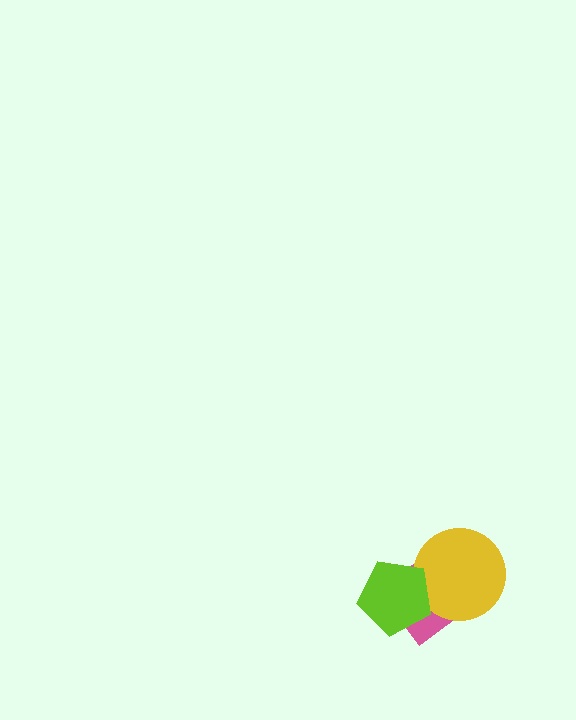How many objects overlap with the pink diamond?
2 objects overlap with the pink diamond.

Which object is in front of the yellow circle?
The lime pentagon is in front of the yellow circle.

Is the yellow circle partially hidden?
Yes, it is partially covered by another shape.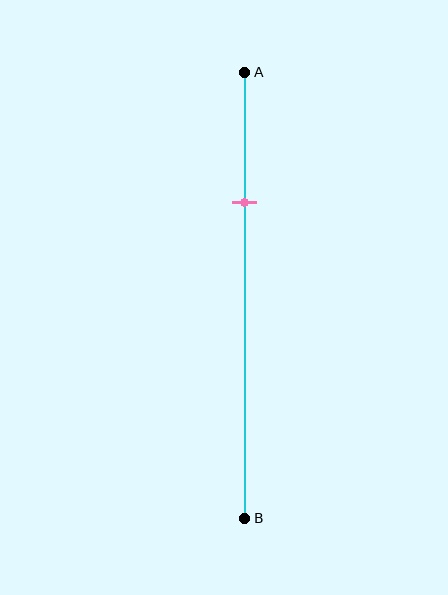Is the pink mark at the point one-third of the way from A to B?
No, the mark is at about 30% from A, not at the 33% one-third point.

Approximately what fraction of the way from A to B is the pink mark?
The pink mark is approximately 30% of the way from A to B.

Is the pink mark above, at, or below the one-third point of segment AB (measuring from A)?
The pink mark is above the one-third point of segment AB.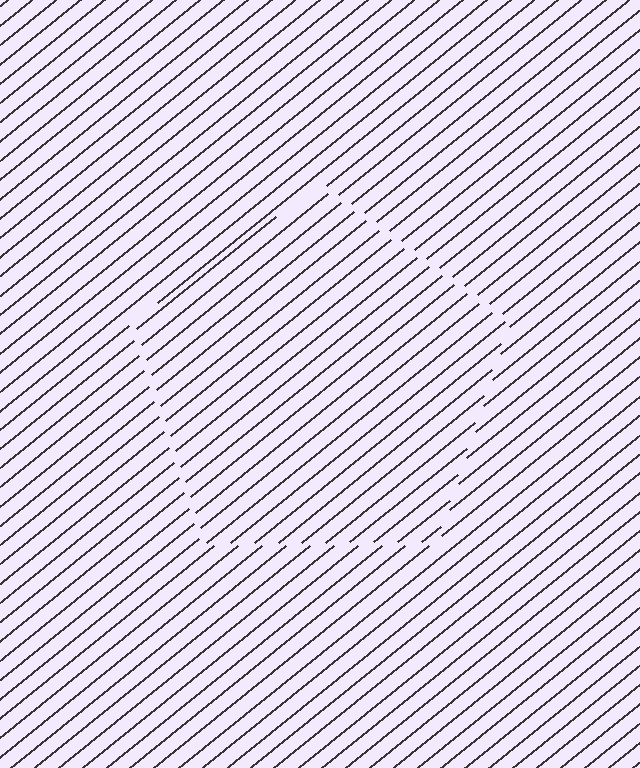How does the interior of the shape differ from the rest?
The interior of the shape contains the same grating, shifted by half a period — the contour is defined by the phase discontinuity where line-ends from the inner and outer gratings abut.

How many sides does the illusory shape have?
5 sides — the line-ends trace a pentagon.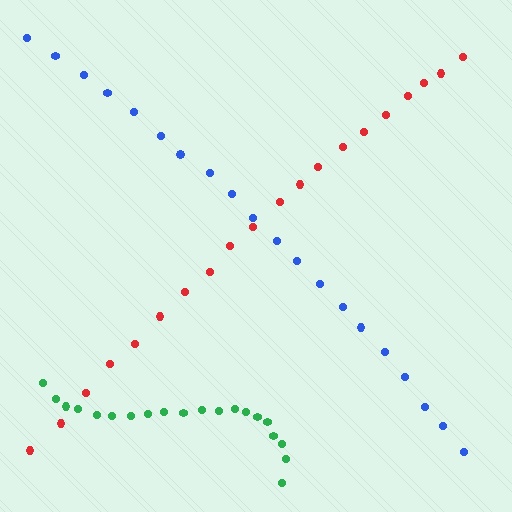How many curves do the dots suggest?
There are 3 distinct paths.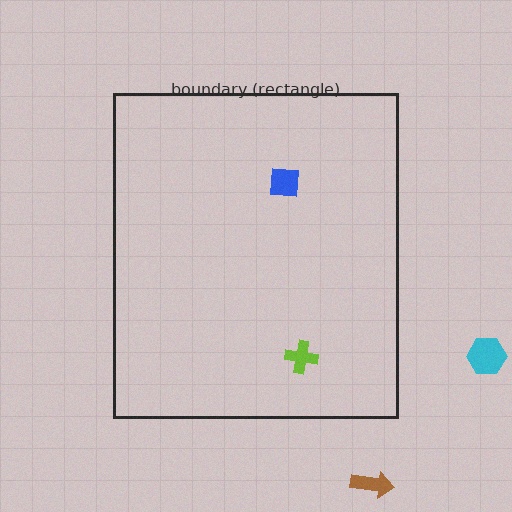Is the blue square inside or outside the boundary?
Inside.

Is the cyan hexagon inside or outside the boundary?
Outside.